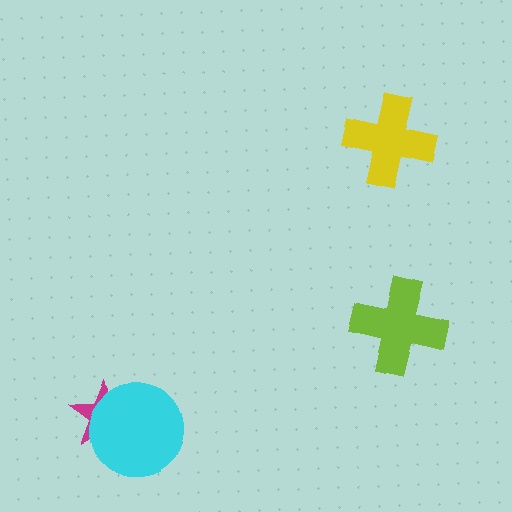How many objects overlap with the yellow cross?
0 objects overlap with the yellow cross.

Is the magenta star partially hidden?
Yes, it is partially covered by another shape.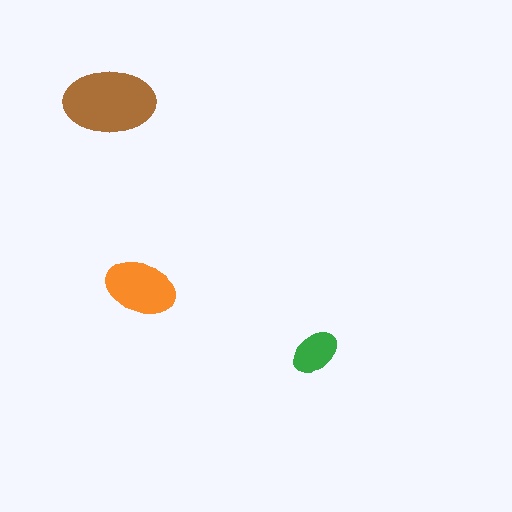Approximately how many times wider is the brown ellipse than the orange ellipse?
About 1.5 times wider.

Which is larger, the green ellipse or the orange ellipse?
The orange one.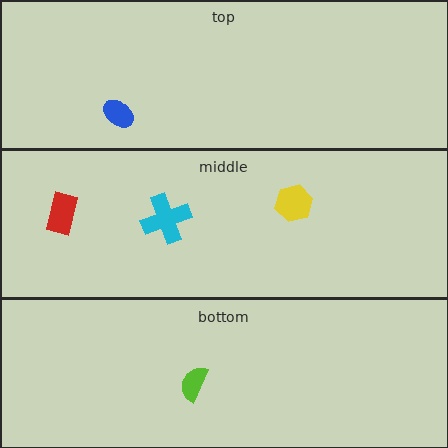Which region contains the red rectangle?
The middle region.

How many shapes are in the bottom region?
1.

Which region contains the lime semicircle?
The bottom region.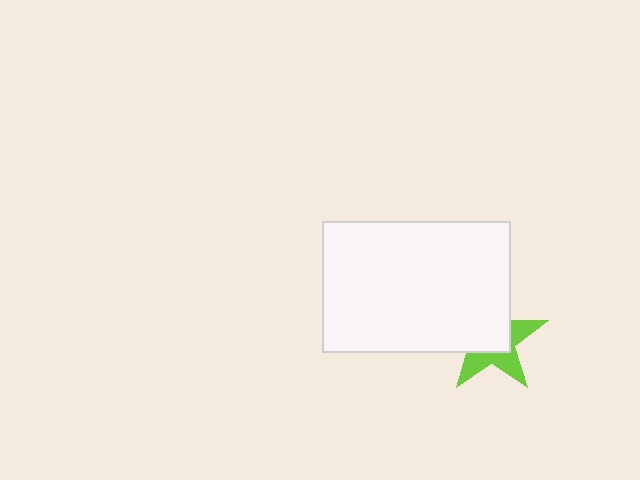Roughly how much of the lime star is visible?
A small part of it is visible (roughly 42%).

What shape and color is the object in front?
The object in front is a white rectangle.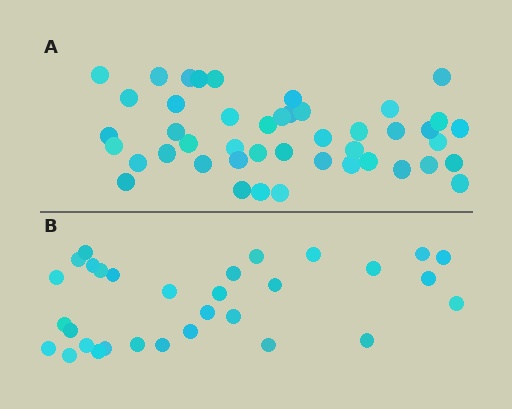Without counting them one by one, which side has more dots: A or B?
Region A (the top region) has more dots.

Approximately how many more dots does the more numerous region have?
Region A has approximately 15 more dots than region B.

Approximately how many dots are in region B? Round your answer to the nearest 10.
About 30 dots. (The exact count is 31, which rounds to 30.)